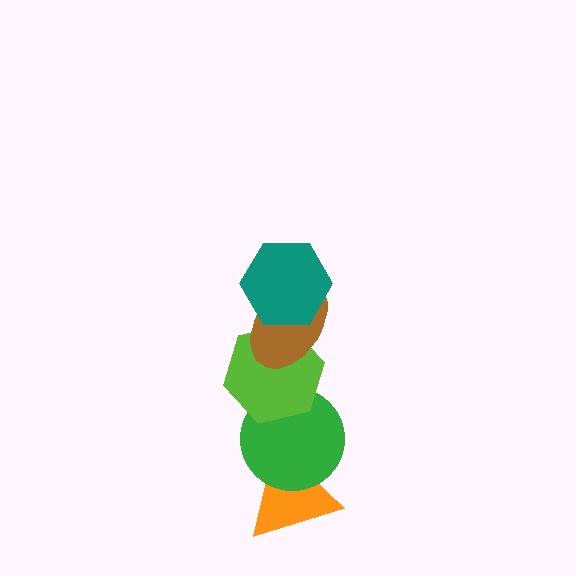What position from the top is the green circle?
The green circle is 4th from the top.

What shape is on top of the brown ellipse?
The teal hexagon is on top of the brown ellipse.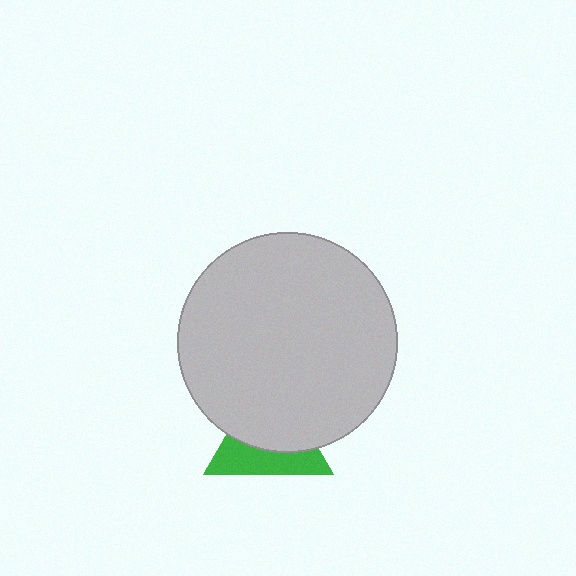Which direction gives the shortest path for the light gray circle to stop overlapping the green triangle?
Moving up gives the shortest separation.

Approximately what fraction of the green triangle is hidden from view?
Roughly 58% of the green triangle is hidden behind the light gray circle.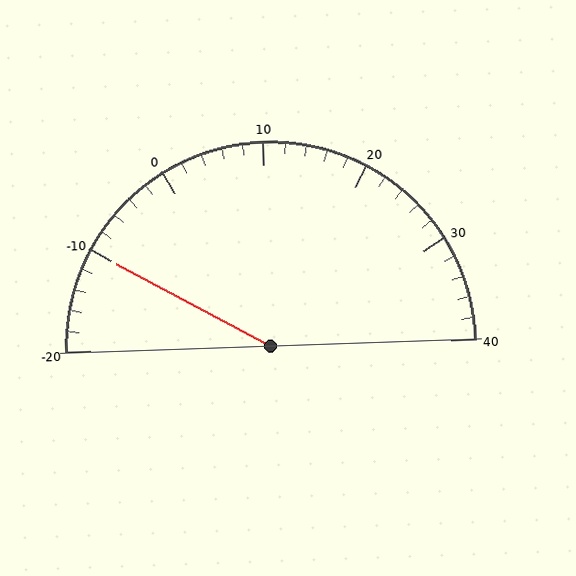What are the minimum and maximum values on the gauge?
The gauge ranges from -20 to 40.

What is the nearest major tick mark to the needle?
The nearest major tick mark is -10.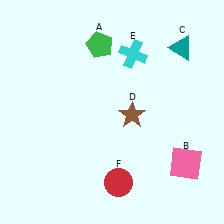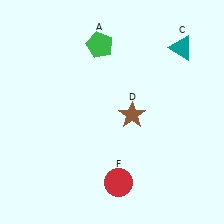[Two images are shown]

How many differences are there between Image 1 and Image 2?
There are 2 differences between the two images.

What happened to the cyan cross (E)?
The cyan cross (E) was removed in Image 2. It was in the top-right area of Image 1.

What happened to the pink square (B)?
The pink square (B) was removed in Image 2. It was in the bottom-right area of Image 1.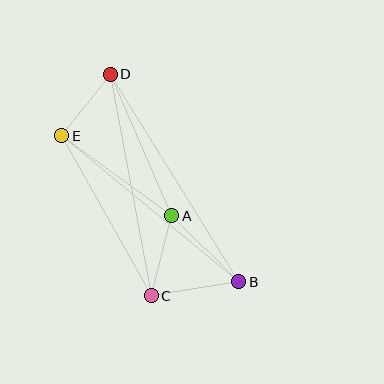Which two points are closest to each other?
Points D and E are closest to each other.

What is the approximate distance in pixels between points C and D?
The distance between C and D is approximately 225 pixels.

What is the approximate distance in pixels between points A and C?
The distance between A and C is approximately 83 pixels.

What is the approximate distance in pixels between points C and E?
The distance between C and E is approximately 184 pixels.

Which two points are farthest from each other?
Points B and D are farthest from each other.